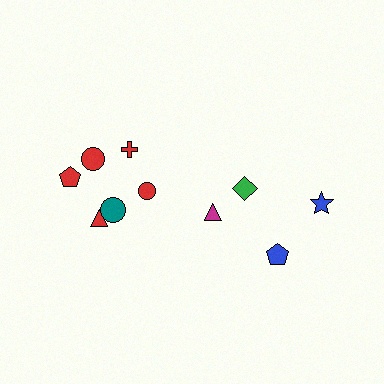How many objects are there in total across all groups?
There are 10 objects.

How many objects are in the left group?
There are 6 objects.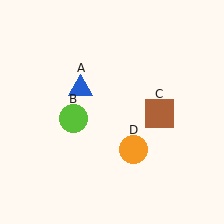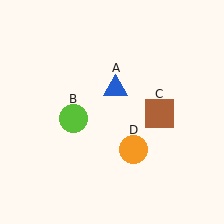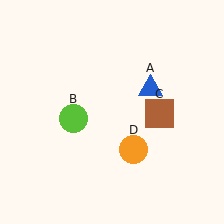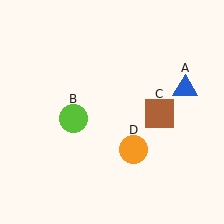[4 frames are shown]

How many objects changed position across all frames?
1 object changed position: blue triangle (object A).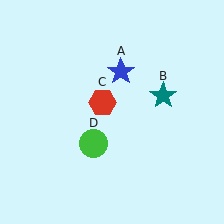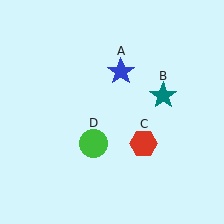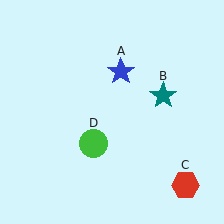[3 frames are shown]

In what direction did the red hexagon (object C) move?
The red hexagon (object C) moved down and to the right.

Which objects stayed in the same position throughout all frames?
Blue star (object A) and teal star (object B) and green circle (object D) remained stationary.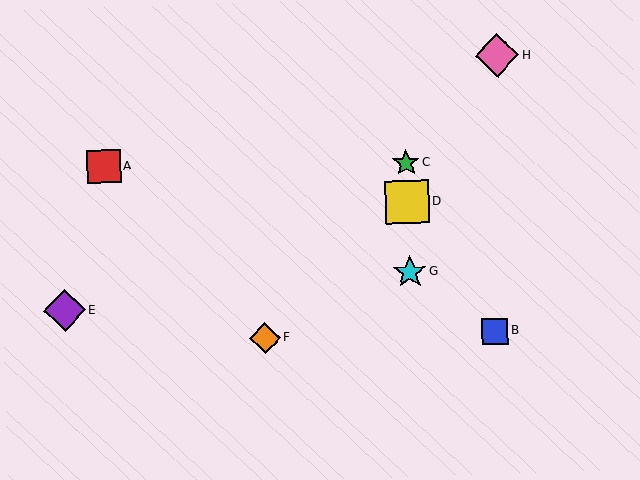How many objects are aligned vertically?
3 objects (C, D, G) are aligned vertically.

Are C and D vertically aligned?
Yes, both are at x≈406.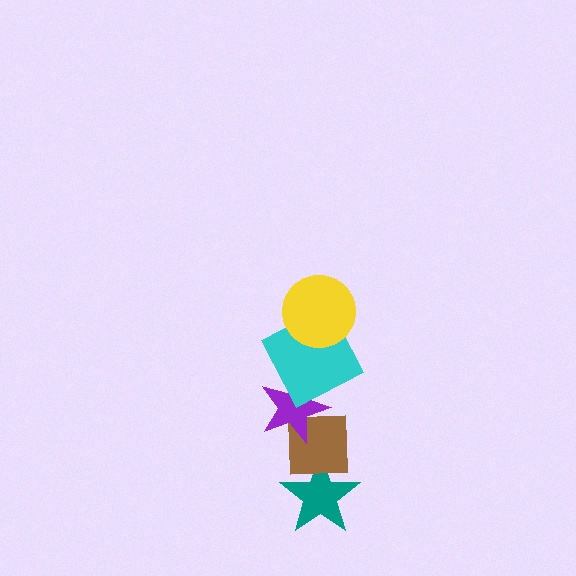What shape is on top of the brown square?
The purple star is on top of the brown square.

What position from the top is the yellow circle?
The yellow circle is 1st from the top.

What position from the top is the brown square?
The brown square is 4th from the top.